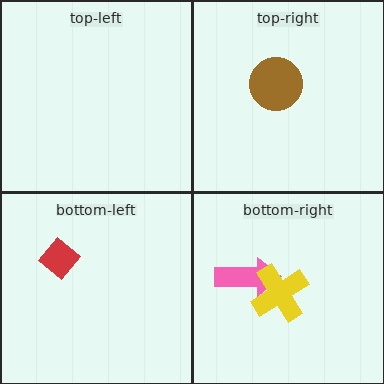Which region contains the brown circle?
The top-right region.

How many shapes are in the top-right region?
1.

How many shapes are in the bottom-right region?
2.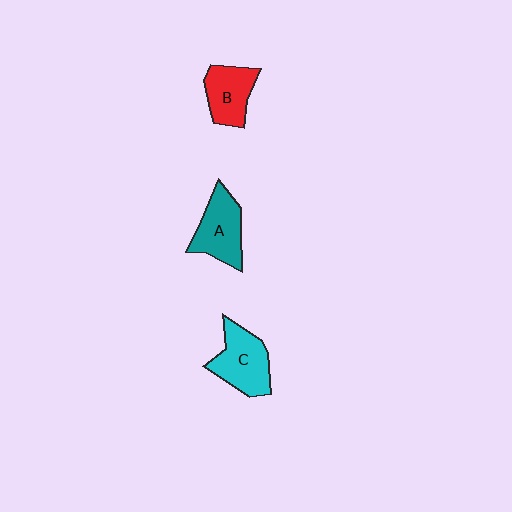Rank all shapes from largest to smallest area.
From largest to smallest: C (cyan), A (teal), B (red).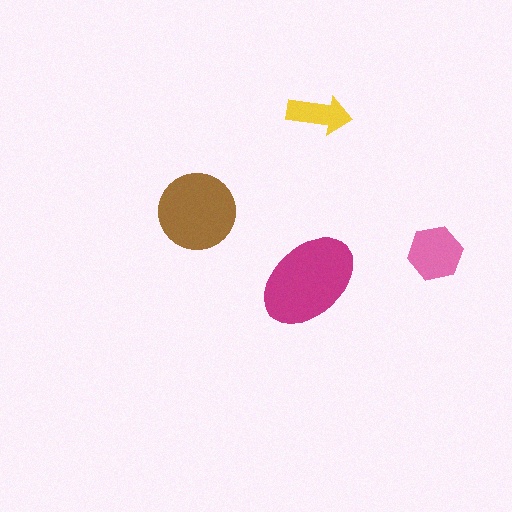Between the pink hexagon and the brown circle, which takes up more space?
The brown circle.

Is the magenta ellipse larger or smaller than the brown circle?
Larger.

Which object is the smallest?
The yellow arrow.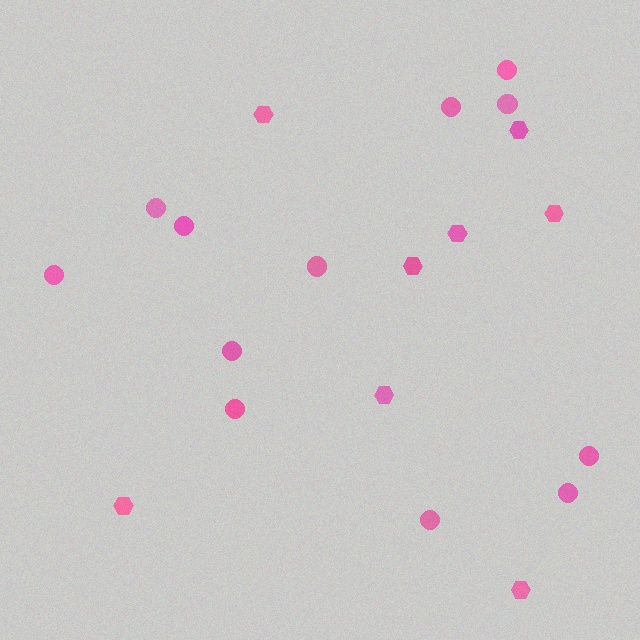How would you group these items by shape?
There are 2 groups: one group of hexagons (8) and one group of circles (12).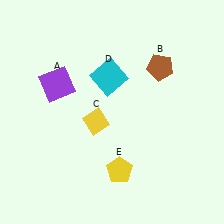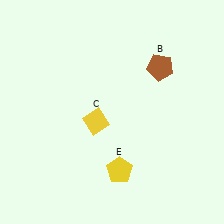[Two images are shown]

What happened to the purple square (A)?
The purple square (A) was removed in Image 2. It was in the top-left area of Image 1.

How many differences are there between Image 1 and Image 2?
There are 2 differences between the two images.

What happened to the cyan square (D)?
The cyan square (D) was removed in Image 2. It was in the top-left area of Image 1.